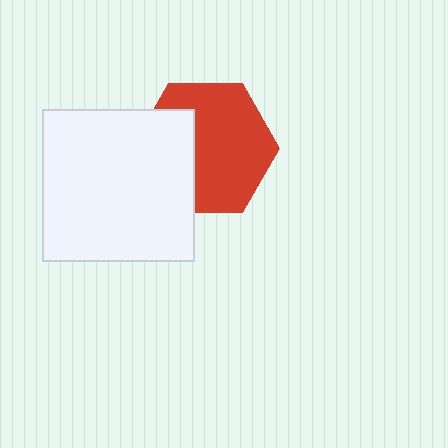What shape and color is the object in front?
The object in front is a white square.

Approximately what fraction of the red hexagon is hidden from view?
Roughly 35% of the red hexagon is hidden behind the white square.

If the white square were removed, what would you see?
You would see the complete red hexagon.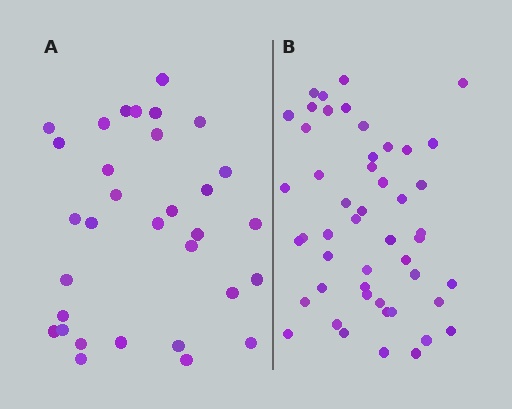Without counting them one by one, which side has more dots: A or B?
Region B (the right region) has more dots.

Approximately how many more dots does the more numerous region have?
Region B has approximately 15 more dots than region A.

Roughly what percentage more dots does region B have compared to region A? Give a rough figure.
About 55% more.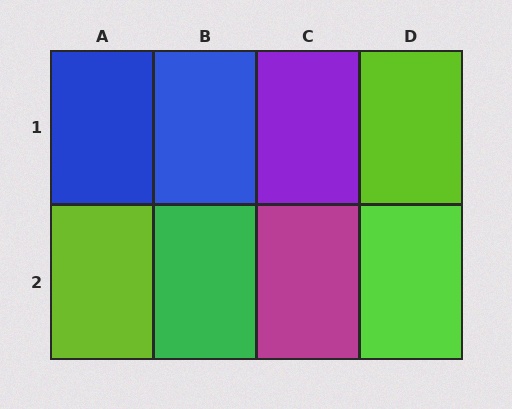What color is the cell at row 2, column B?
Green.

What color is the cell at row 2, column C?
Magenta.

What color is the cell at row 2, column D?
Lime.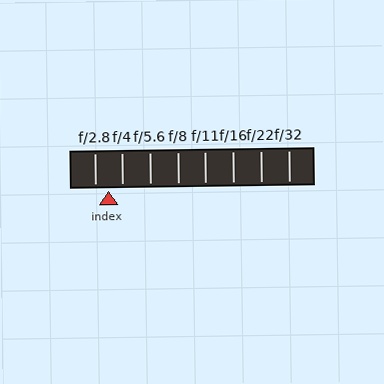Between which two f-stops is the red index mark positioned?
The index mark is between f/2.8 and f/4.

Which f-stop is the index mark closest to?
The index mark is closest to f/2.8.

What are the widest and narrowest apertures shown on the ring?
The widest aperture shown is f/2.8 and the narrowest is f/32.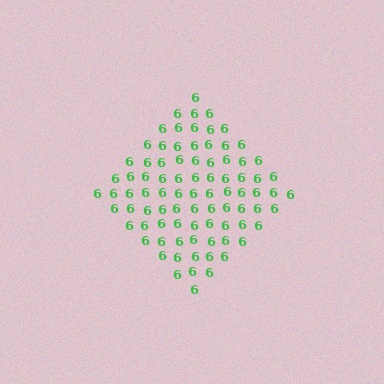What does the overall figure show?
The overall figure shows a diamond.